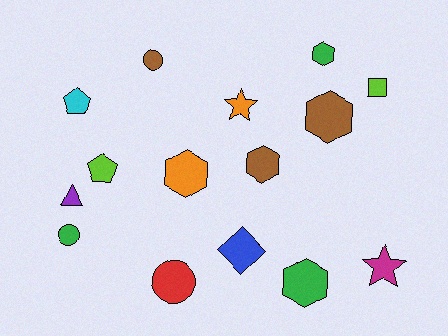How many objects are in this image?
There are 15 objects.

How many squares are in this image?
There is 1 square.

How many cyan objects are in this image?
There is 1 cyan object.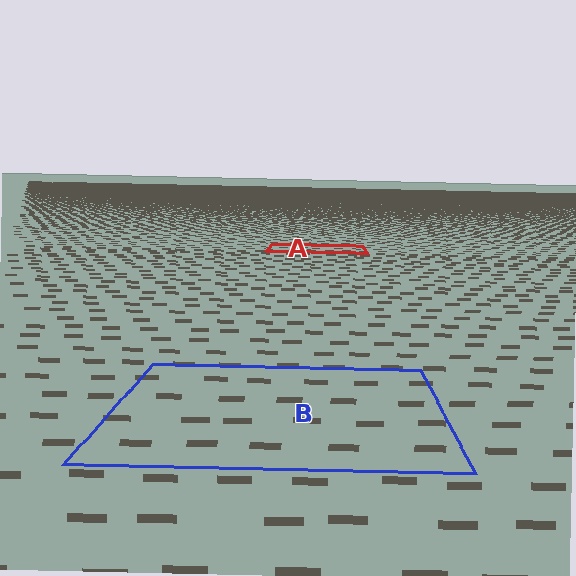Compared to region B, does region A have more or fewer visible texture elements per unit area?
Region A has more texture elements per unit area — they are packed more densely because it is farther away.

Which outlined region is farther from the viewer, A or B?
Region A is farther from the viewer — the texture elements inside it appear smaller and more densely packed.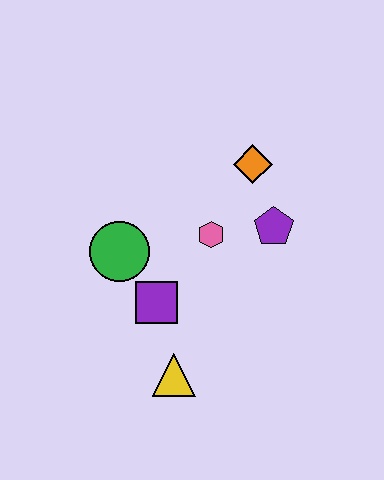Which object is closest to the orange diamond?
The purple pentagon is closest to the orange diamond.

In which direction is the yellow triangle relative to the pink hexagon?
The yellow triangle is below the pink hexagon.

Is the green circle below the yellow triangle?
No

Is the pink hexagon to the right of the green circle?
Yes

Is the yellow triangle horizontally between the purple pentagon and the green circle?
Yes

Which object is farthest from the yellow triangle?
The orange diamond is farthest from the yellow triangle.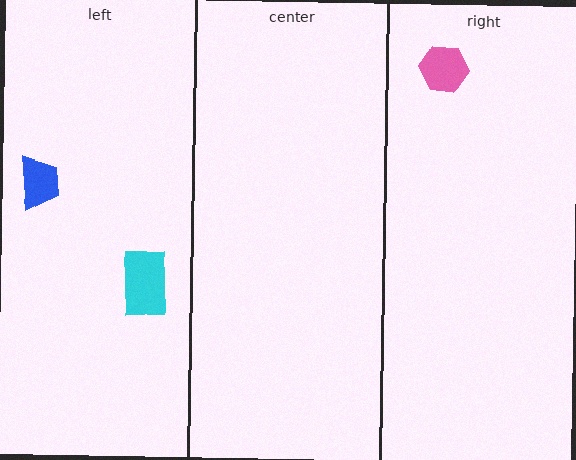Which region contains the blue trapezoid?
The left region.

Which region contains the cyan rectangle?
The left region.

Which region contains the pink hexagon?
The right region.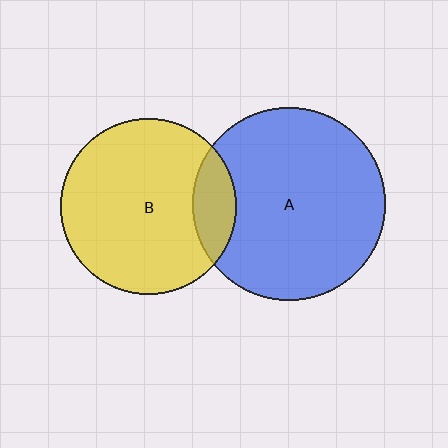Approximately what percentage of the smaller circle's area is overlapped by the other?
Approximately 15%.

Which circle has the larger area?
Circle A (blue).